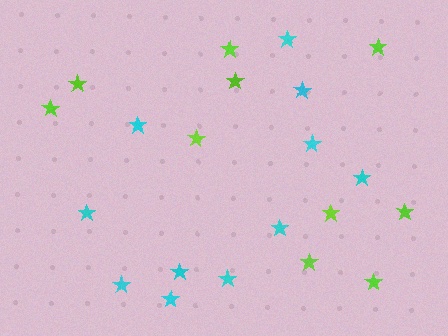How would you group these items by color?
There are 2 groups: one group of cyan stars (11) and one group of lime stars (10).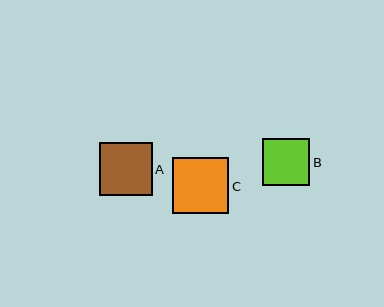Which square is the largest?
Square C is the largest with a size of approximately 56 pixels.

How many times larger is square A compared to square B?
Square A is approximately 1.1 times the size of square B.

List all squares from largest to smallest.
From largest to smallest: C, A, B.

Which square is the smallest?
Square B is the smallest with a size of approximately 47 pixels.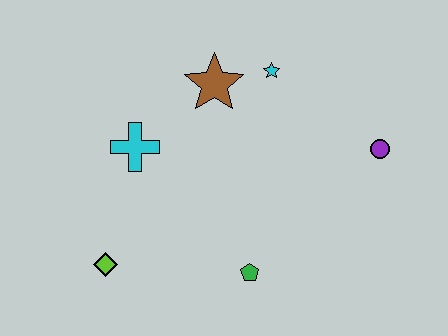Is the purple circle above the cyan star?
No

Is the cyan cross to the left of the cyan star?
Yes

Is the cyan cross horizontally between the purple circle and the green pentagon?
No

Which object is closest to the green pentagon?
The lime diamond is closest to the green pentagon.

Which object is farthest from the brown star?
The lime diamond is farthest from the brown star.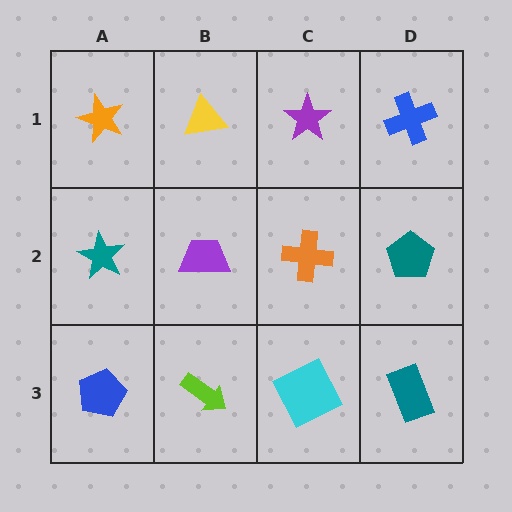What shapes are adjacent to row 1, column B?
A purple trapezoid (row 2, column B), an orange star (row 1, column A), a purple star (row 1, column C).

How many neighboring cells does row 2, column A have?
3.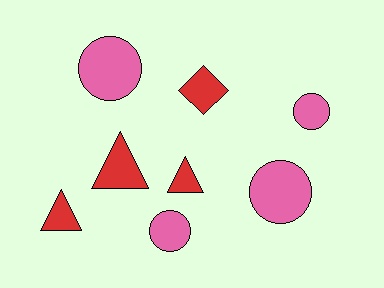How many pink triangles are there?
There are no pink triangles.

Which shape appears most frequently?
Circle, with 4 objects.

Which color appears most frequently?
Pink, with 4 objects.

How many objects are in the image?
There are 8 objects.